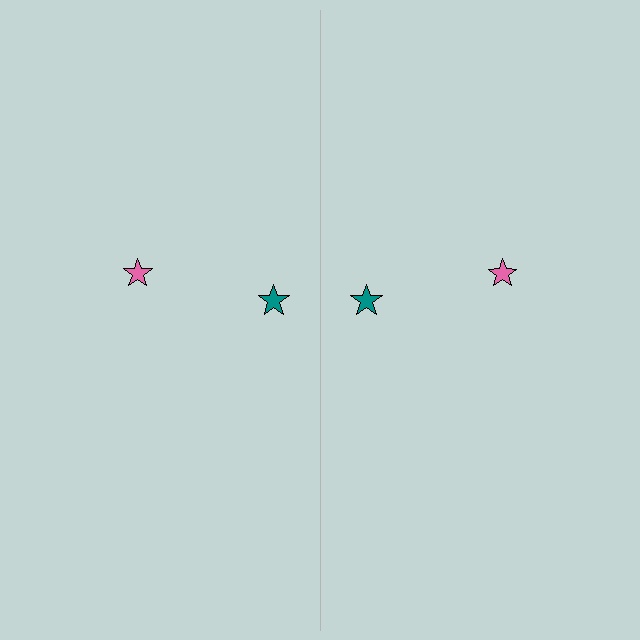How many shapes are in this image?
There are 4 shapes in this image.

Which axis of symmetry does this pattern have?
The pattern has a vertical axis of symmetry running through the center of the image.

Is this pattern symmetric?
Yes, this pattern has bilateral (reflection) symmetry.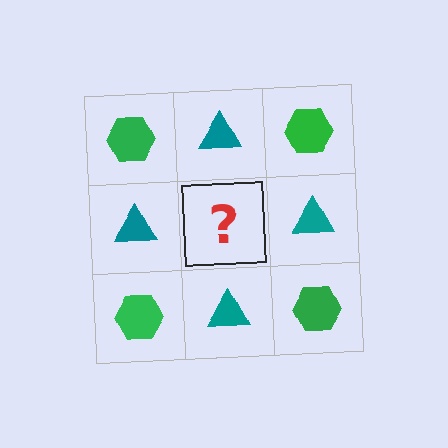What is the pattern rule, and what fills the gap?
The rule is that it alternates green hexagon and teal triangle in a checkerboard pattern. The gap should be filled with a green hexagon.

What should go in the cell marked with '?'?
The missing cell should contain a green hexagon.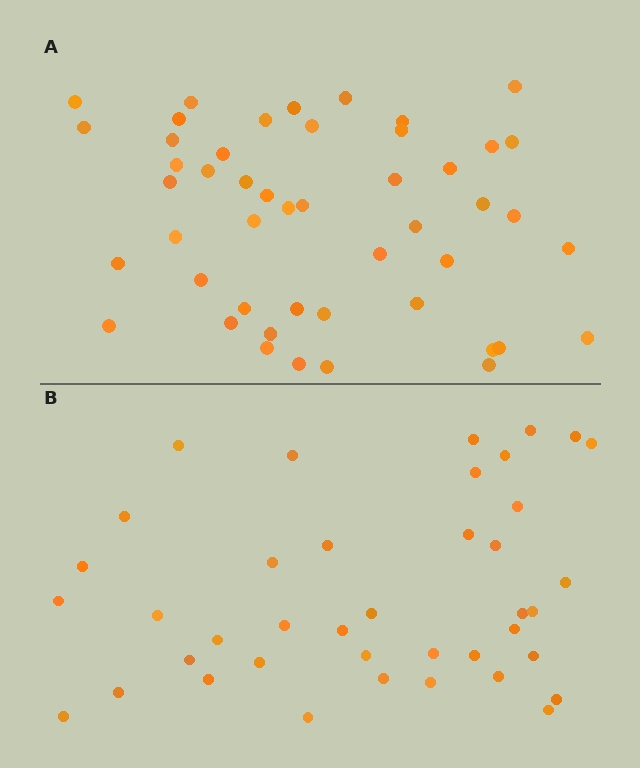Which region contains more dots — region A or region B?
Region A (the top region) has more dots.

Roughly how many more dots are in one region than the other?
Region A has roughly 8 or so more dots than region B.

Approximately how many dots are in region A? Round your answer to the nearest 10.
About 50 dots. (The exact count is 48, which rounds to 50.)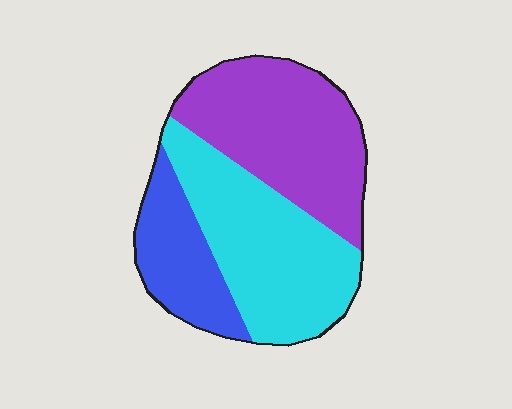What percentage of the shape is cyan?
Cyan takes up about two fifths (2/5) of the shape.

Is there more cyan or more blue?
Cyan.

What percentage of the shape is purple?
Purple takes up about two fifths (2/5) of the shape.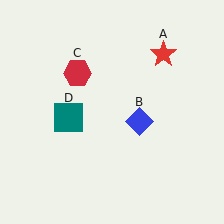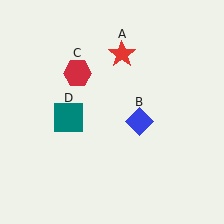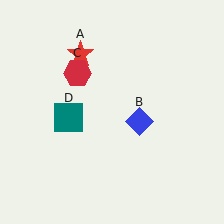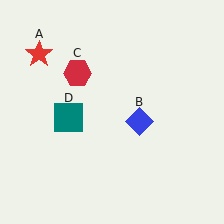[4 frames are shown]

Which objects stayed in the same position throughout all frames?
Blue diamond (object B) and red hexagon (object C) and teal square (object D) remained stationary.